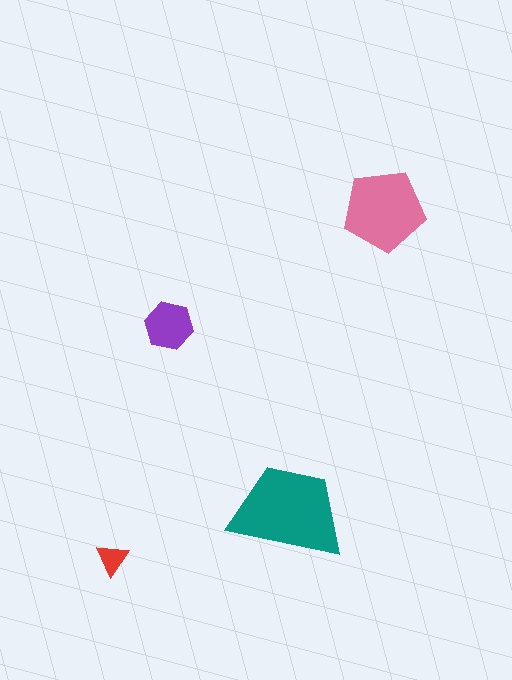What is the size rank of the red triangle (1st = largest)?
4th.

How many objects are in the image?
There are 4 objects in the image.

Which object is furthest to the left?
The red triangle is leftmost.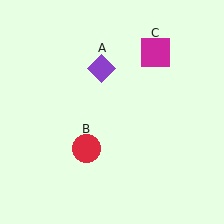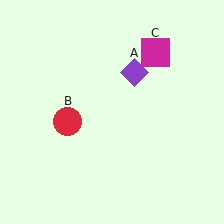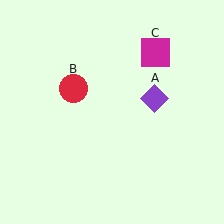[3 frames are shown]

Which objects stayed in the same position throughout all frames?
Magenta square (object C) remained stationary.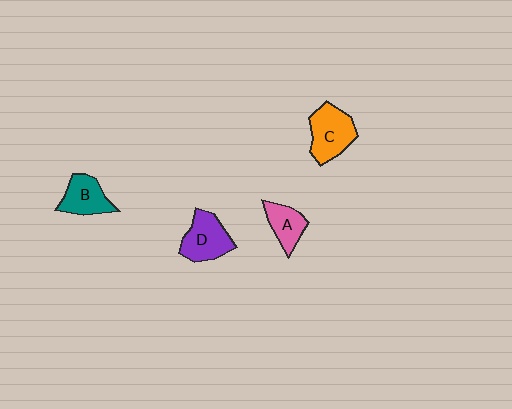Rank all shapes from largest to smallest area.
From largest to smallest: C (orange), D (purple), B (teal), A (pink).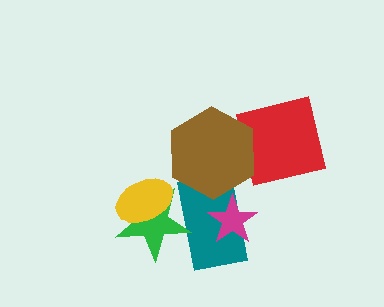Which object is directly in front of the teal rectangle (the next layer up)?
The magenta star is directly in front of the teal rectangle.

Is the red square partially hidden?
Yes, it is partially covered by another shape.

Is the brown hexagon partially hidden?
No, no other shape covers it.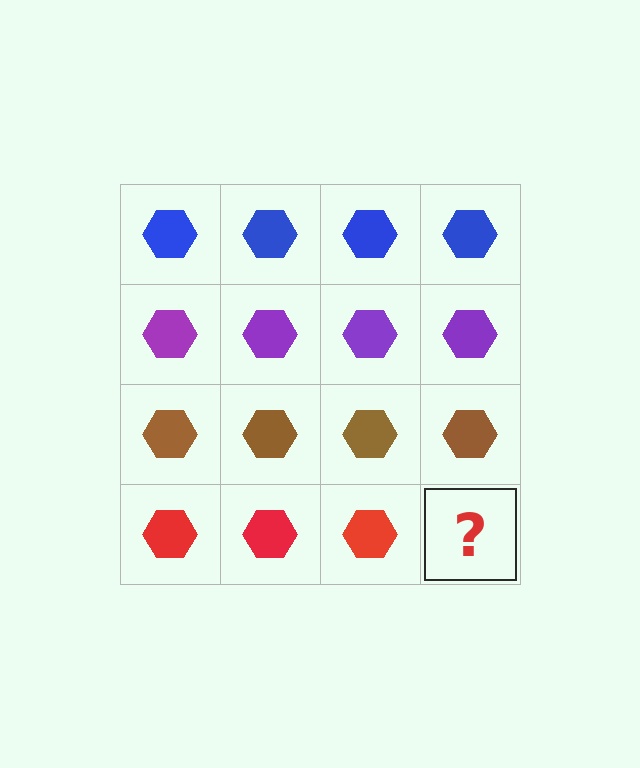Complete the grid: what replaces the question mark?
The question mark should be replaced with a red hexagon.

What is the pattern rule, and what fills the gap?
The rule is that each row has a consistent color. The gap should be filled with a red hexagon.